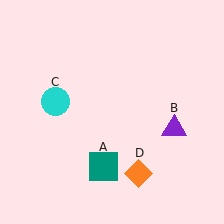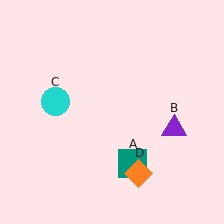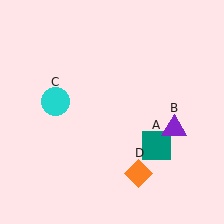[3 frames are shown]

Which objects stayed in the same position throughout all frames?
Purple triangle (object B) and cyan circle (object C) and orange diamond (object D) remained stationary.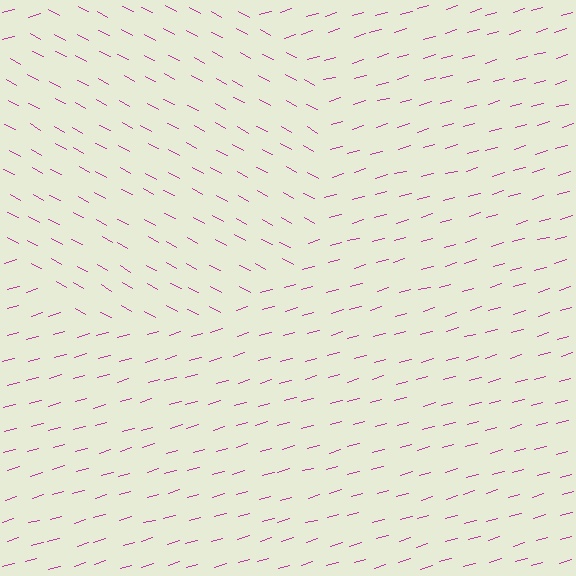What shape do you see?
I see a circle.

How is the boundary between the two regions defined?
The boundary is defined purely by a change in line orientation (approximately 45 degrees difference). All lines are the same color and thickness.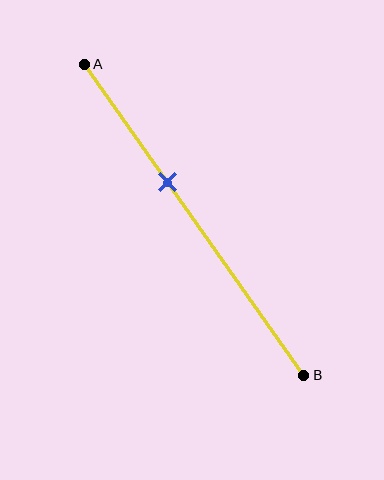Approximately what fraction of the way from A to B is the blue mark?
The blue mark is approximately 40% of the way from A to B.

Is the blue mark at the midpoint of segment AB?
No, the mark is at about 40% from A, not at the 50% midpoint.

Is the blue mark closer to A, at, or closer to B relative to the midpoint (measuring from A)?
The blue mark is closer to point A than the midpoint of segment AB.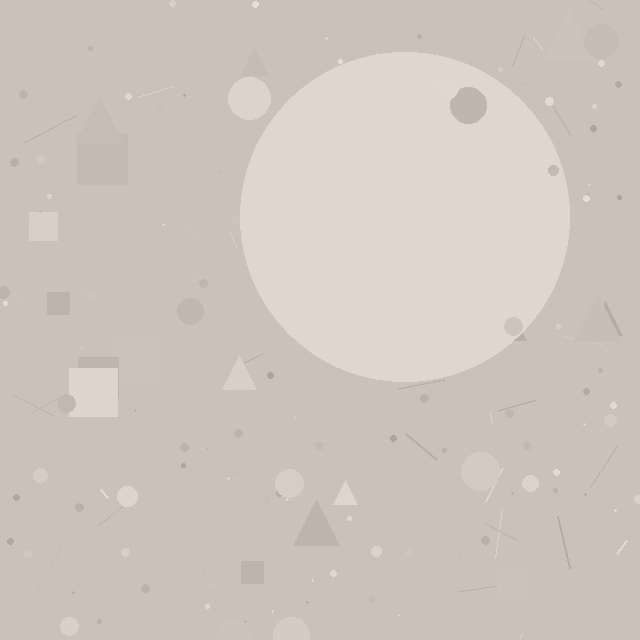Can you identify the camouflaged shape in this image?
The camouflaged shape is a circle.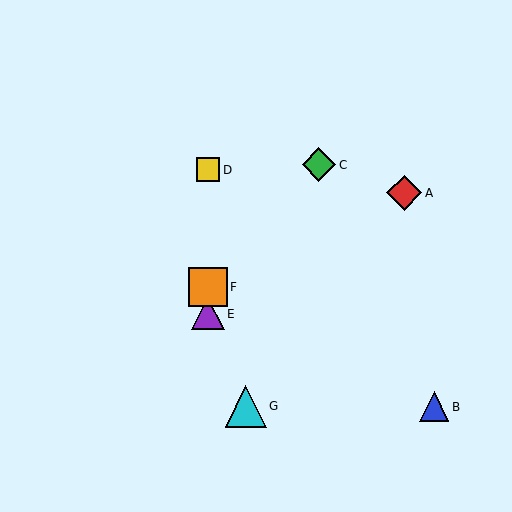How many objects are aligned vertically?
3 objects (D, E, F) are aligned vertically.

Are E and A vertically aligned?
No, E is at x≈208 and A is at x≈404.